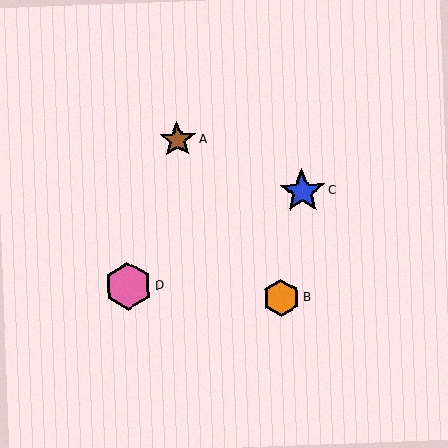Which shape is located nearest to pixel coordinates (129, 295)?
The pink hexagon (labeled D) at (128, 286) is nearest to that location.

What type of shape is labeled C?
Shape C is a blue star.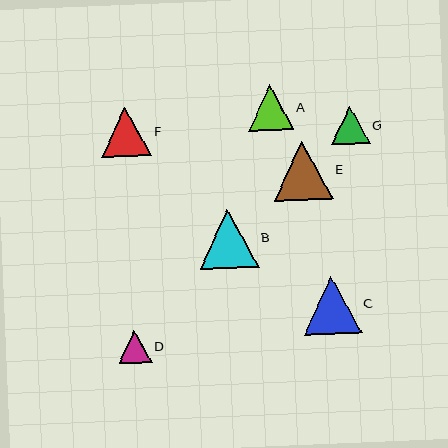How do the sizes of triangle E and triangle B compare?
Triangle E and triangle B are approximately the same size.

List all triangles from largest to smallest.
From largest to smallest: E, B, C, F, A, G, D.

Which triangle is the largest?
Triangle E is the largest with a size of approximately 59 pixels.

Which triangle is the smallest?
Triangle D is the smallest with a size of approximately 33 pixels.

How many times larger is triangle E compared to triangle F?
Triangle E is approximately 1.2 times the size of triangle F.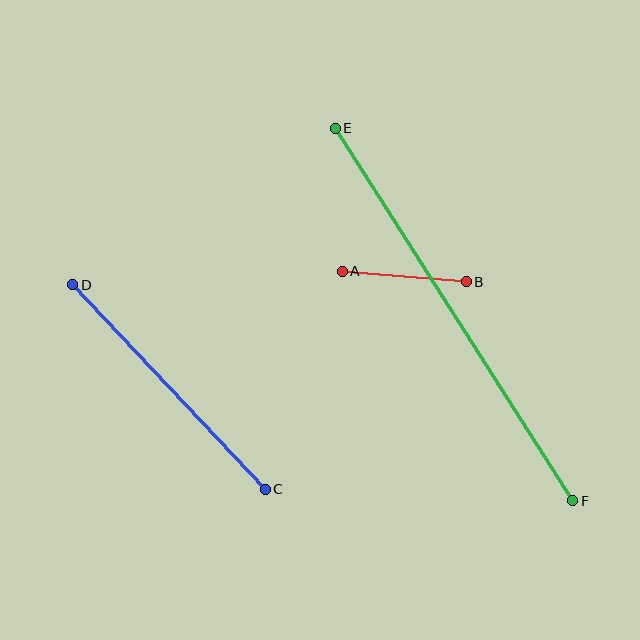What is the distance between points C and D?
The distance is approximately 281 pixels.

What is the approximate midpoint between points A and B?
The midpoint is at approximately (404, 276) pixels.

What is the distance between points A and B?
The distance is approximately 124 pixels.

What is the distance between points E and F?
The distance is approximately 442 pixels.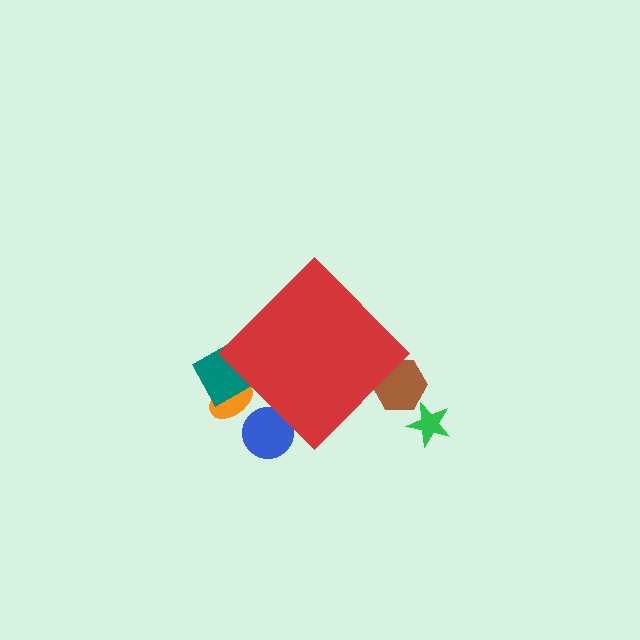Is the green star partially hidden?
No, the green star is fully visible.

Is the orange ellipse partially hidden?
Yes, the orange ellipse is partially hidden behind the red diamond.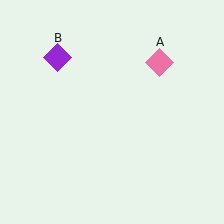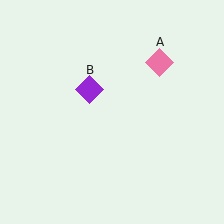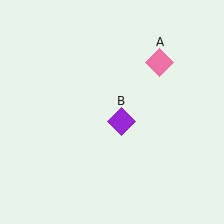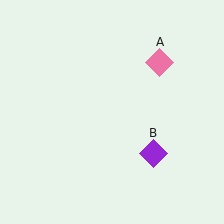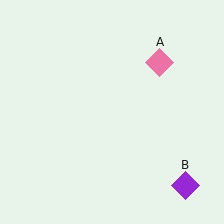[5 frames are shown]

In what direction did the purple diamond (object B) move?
The purple diamond (object B) moved down and to the right.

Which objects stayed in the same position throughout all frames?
Pink diamond (object A) remained stationary.